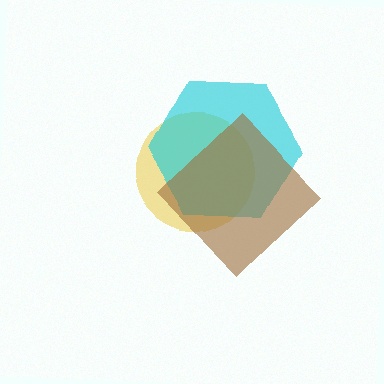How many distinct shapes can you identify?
There are 3 distinct shapes: a yellow circle, a cyan hexagon, a brown diamond.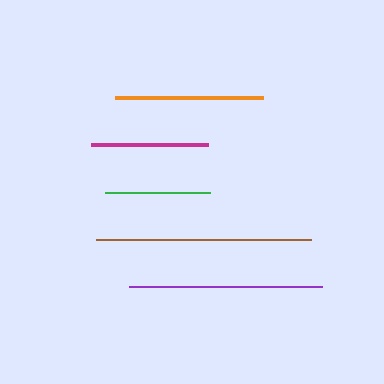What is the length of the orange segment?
The orange segment is approximately 148 pixels long.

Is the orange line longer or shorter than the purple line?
The purple line is longer than the orange line.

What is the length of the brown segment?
The brown segment is approximately 215 pixels long.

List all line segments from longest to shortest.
From longest to shortest: brown, purple, orange, magenta, green.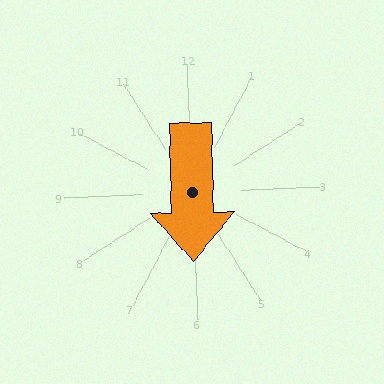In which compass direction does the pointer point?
South.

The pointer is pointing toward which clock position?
Roughly 6 o'clock.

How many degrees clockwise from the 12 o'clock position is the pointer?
Approximately 181 degrees.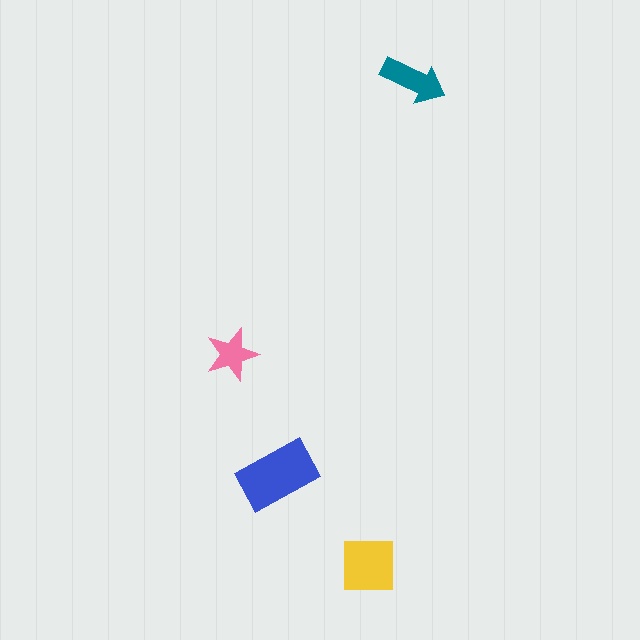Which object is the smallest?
The pink star.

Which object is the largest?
The blue rectangle.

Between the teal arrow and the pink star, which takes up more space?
The teal arrow.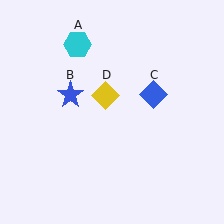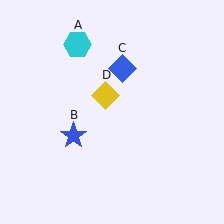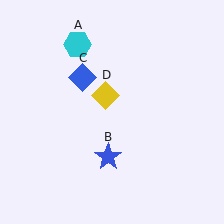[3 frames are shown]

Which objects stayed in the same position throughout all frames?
Cyan hexagon (object A) and yellow diamond (object D) remained stationary.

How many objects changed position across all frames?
2 objects changed position: blue star (object B), blue diamond (object C).